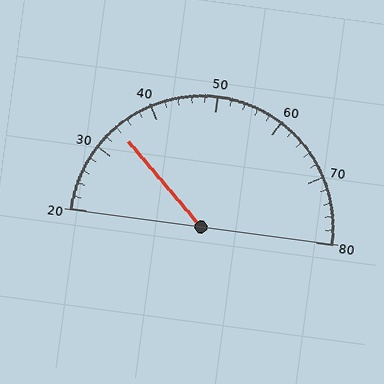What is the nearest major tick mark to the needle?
The nearest major tick mark is 30.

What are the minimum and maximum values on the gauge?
The gauge ranges from 20 to 80.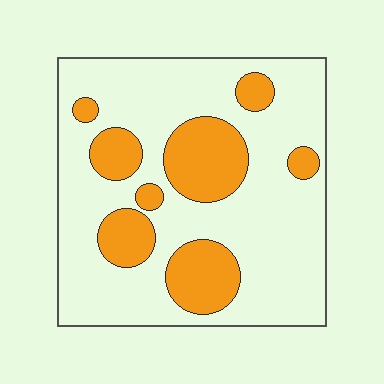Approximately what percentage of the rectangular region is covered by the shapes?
Approximately 25%.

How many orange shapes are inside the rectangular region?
8.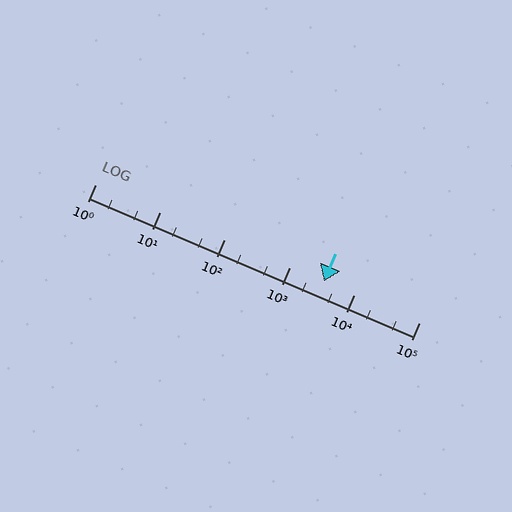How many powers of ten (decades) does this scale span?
The scale spans 5 decades, from 1 to 100000.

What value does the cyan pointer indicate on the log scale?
The pointer indicates approximately 3400.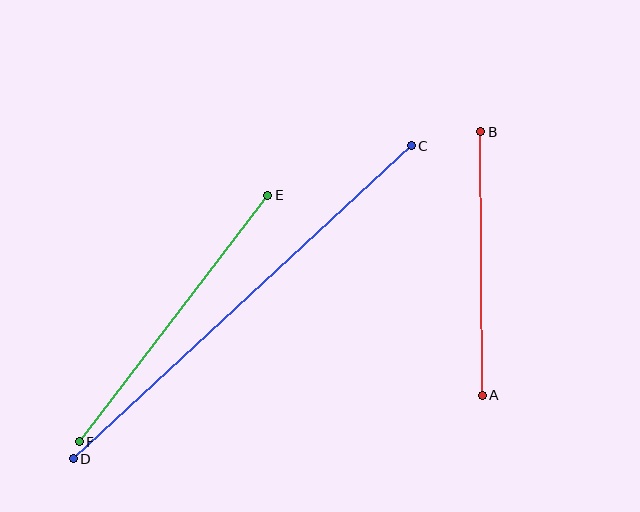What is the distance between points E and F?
The distance is approximately 310 pixels.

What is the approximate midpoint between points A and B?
The midpoint is at approximately (482, 263) pixels.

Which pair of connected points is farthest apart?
Points C and D are farthest apart.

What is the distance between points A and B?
The distance is approximately 263 pixels.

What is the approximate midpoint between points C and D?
The midpoint is at approximately (242, 302) pixels.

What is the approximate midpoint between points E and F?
The midpoint is at approximately (173, 319) pixels.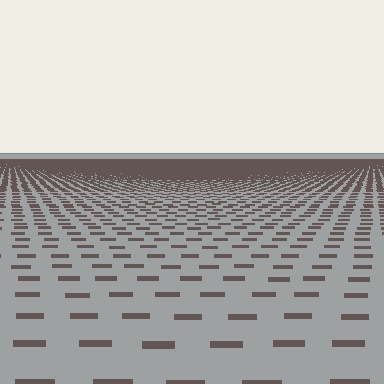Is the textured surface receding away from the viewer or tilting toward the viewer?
The surface is receding away from the viewer. Texture elements get smaller and denser toward the top.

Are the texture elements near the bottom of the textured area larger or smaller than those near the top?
Larger. Near the bottom, elements are closer to the viewer and appear at a bigger on-screen size.